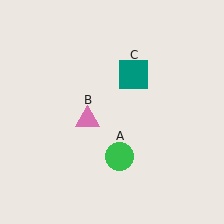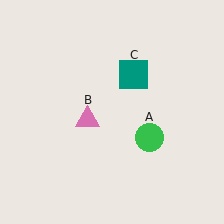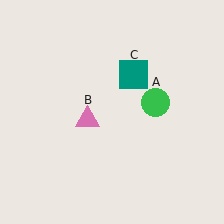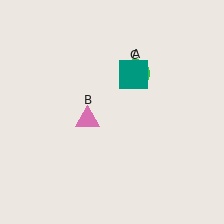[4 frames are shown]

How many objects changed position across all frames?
1 object changed position: green circle (object A).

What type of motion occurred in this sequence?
The green circle (object A) rotated counterclockwise around the center of the scene.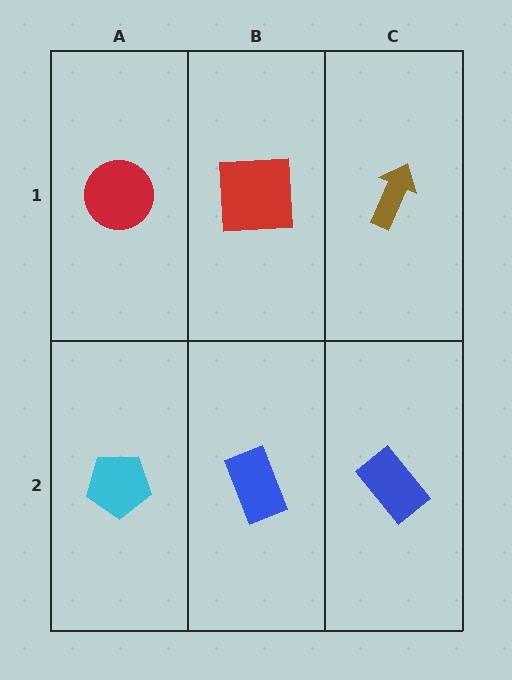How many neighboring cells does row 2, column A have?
2.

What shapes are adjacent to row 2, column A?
A red circle (row 1, column A), a blue rectangle (row 2, column B).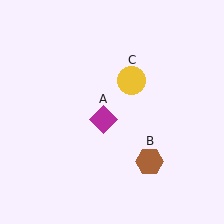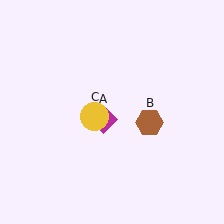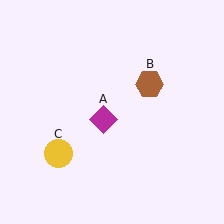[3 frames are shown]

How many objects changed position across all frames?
2 objects changed position: brown hexagon (object B), yellow circle (object C).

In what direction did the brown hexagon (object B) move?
The brown hexagon (object B) moved up.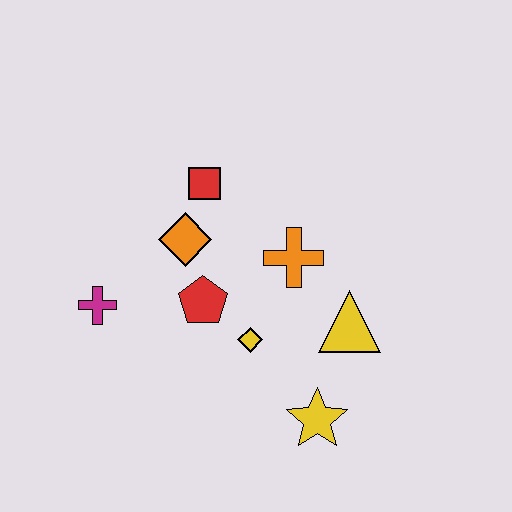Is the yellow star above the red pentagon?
No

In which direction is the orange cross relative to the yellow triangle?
The orange cross is above the yellow triangle.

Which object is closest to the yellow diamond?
The red pentagon is closest to the yellow diamond.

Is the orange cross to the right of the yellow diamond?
Yes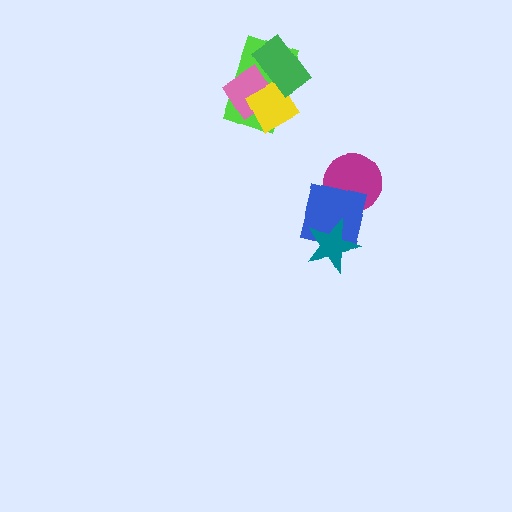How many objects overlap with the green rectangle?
3 objects overlap with the green rectangle.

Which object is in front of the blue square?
The teal star is in front of the blue square.